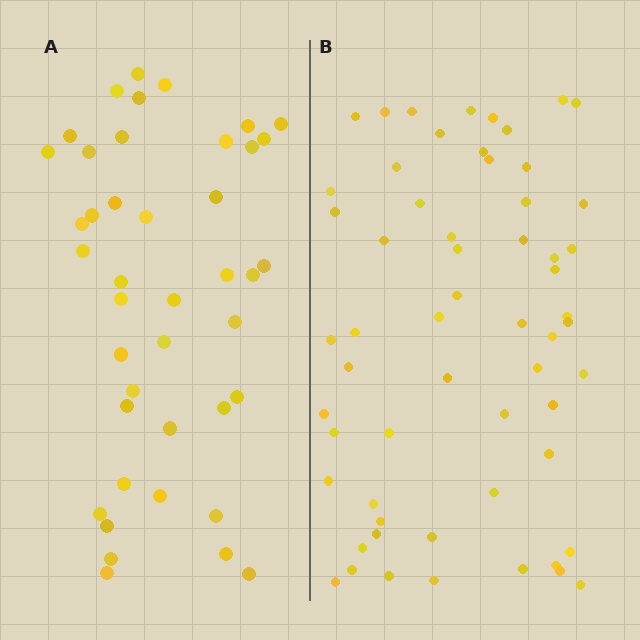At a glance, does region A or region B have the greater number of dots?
Region B (the right region) has more dots.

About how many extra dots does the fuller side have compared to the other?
Region B has approximately 15 more dots than region A.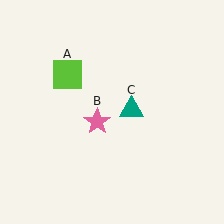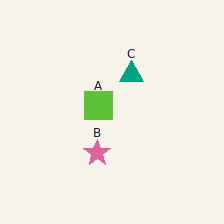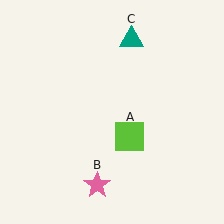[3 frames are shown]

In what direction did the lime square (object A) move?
The lime square (object A) moved down and to the right.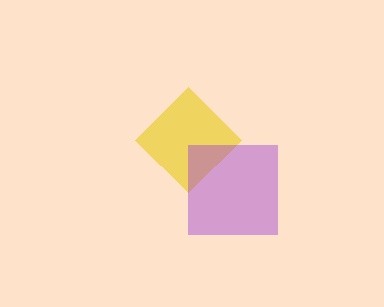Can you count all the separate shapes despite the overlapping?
Yes, there are 2 separate shapes.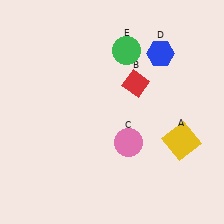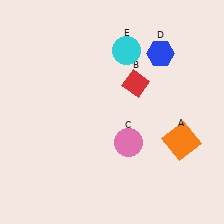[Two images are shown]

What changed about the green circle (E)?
In Image 1, E is green. In Image 2, it changed to cyan.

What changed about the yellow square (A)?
In Image 1, A is yellow. In Image 2, it changed to orange.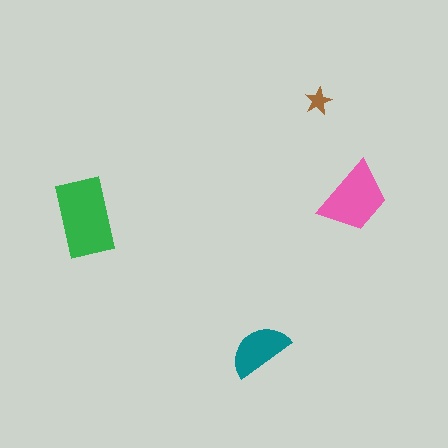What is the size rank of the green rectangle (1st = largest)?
1st.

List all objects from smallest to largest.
The brown star, the teal semicircle, the pink trapezoid, the green rectangle.